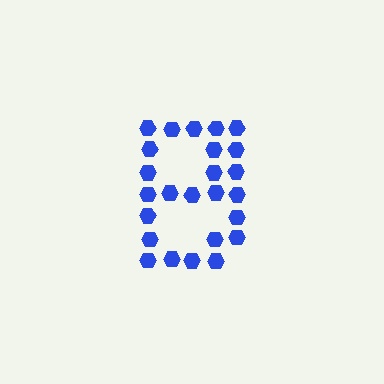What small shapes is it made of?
It is made of small hexagons.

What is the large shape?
The large shape is the letter B.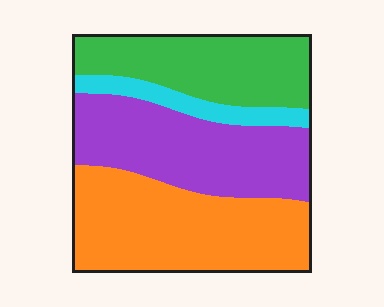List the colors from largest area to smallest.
From largest to smallest: orange, purple, green, cyan.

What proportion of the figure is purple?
Purple takes up about one third (1/3) of the figure.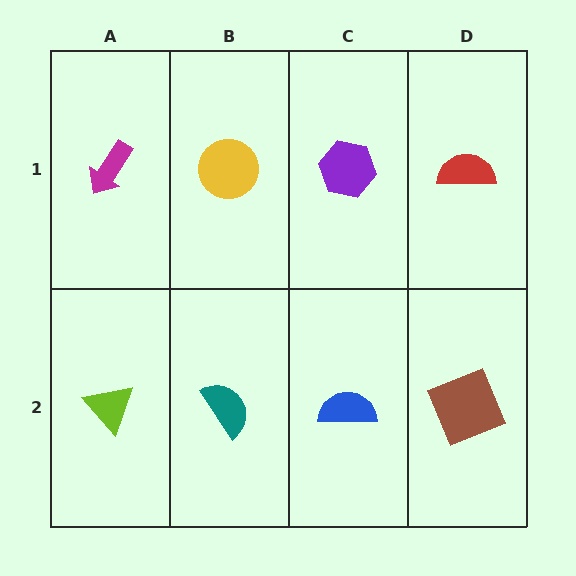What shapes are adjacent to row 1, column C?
A blue semicircle (row 2, column C), a yellow circle (row 1, column B), a red semicircle (row 1, column D).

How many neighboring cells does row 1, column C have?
3.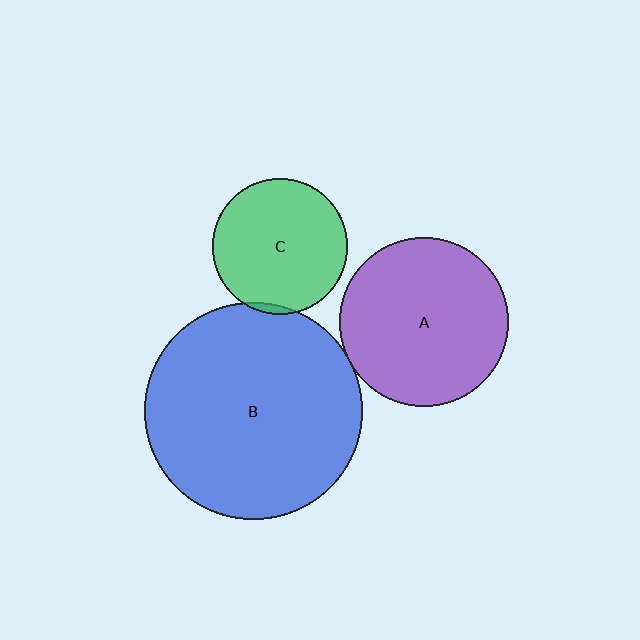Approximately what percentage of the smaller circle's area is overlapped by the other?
Approximately 5%.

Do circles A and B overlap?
Yes.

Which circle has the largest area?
Circle B (blue).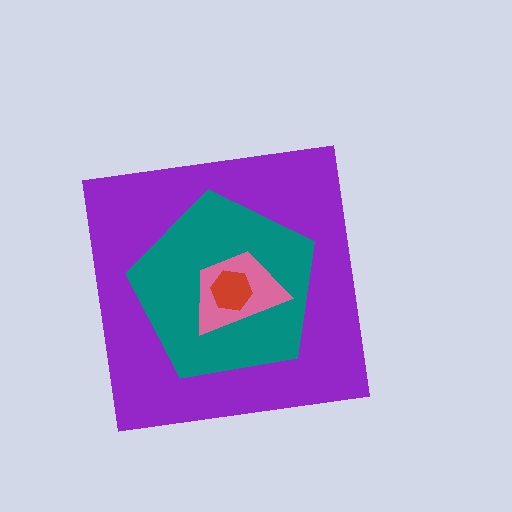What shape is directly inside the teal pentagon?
The pink trapezoid.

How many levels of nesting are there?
4.